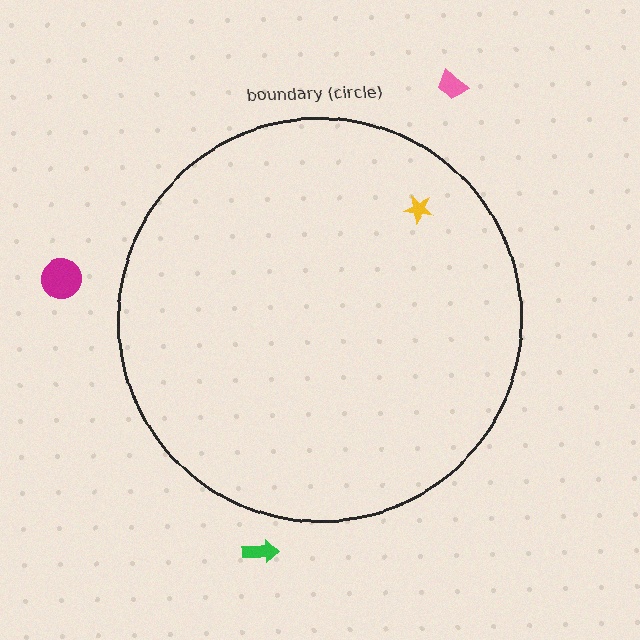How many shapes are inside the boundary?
1 inside, 3 outside.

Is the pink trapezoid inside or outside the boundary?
Outside.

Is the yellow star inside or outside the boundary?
Inside.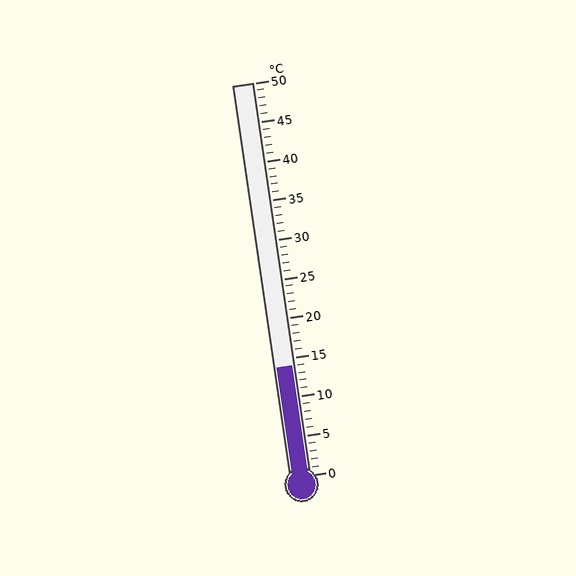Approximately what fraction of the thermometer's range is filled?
The thermometer is filled to approximately 30% of its range.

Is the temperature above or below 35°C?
The temperature is below 35°C.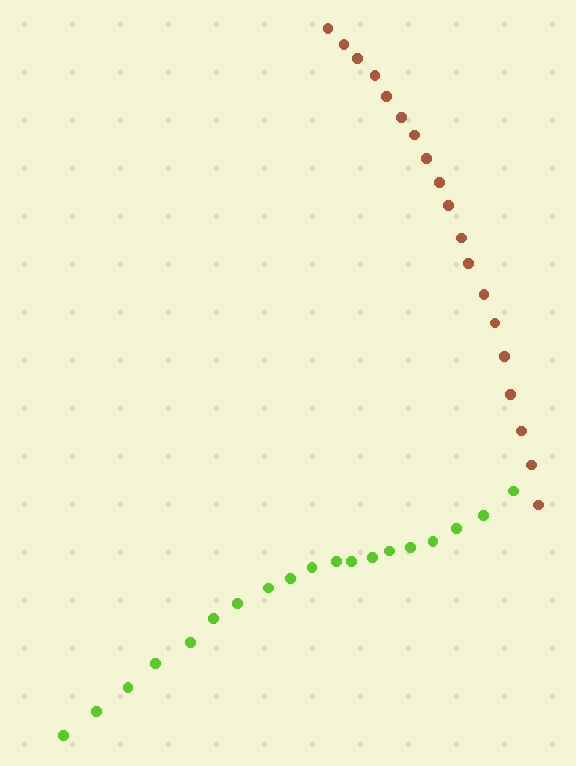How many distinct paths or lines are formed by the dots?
There are 2 distinct paths.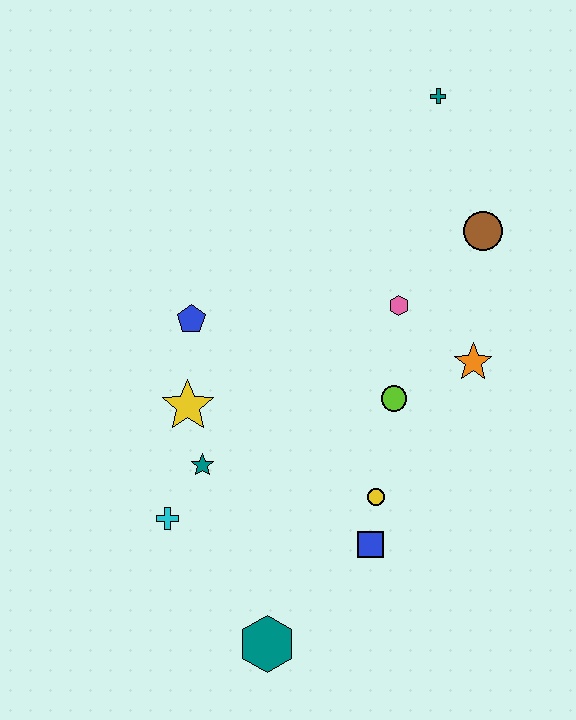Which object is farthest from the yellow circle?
The teal cross is farthest from the yellow circle.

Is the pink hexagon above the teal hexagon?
Yes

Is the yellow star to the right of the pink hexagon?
No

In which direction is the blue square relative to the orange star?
The blue square is below the orange star.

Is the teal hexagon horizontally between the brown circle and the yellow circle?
No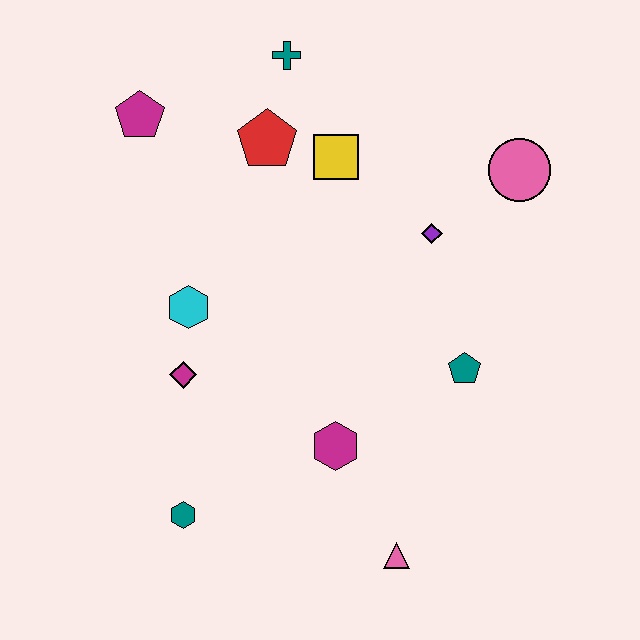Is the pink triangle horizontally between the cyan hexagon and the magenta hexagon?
No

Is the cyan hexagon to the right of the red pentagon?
No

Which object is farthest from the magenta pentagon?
The pink triangle is farthest from the magenta pentagon.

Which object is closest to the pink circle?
The purple diamond is closest to the pink circle.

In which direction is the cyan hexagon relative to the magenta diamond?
The cyan hexagon is above the magenta diamond.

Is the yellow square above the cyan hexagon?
Yes